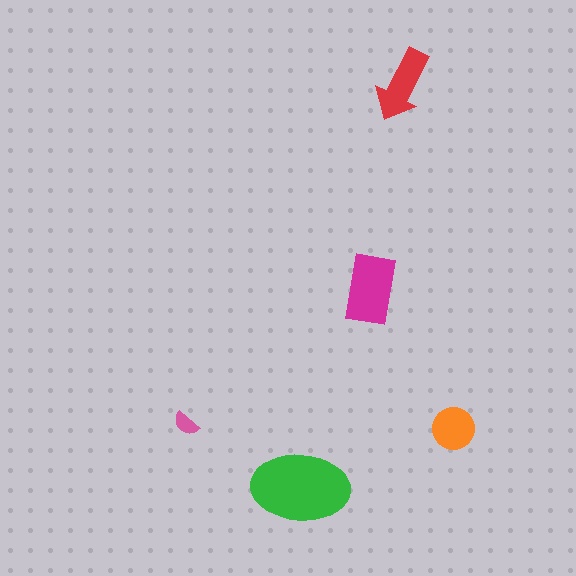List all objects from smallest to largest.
The pink semicircle, the orange circle, the red arrow, the magenta rectangle, the green ellipse.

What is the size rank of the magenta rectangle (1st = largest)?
2nd.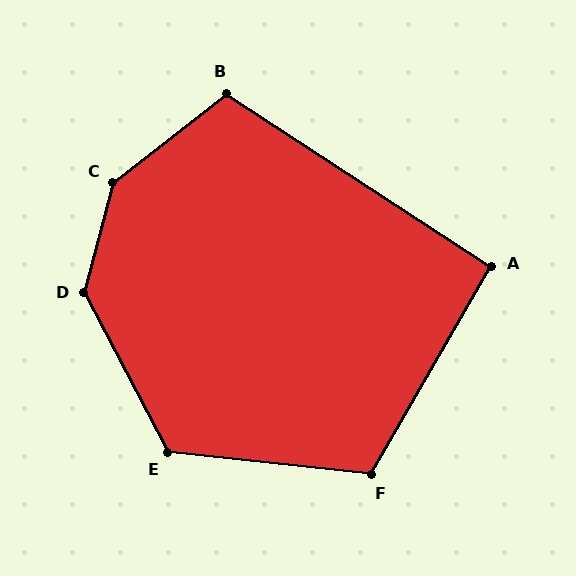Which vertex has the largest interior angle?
C, at approximately 143 degrees.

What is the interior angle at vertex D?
Approximately 138 degrees (obtuse).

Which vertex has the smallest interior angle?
A, at approximately 93 degrees.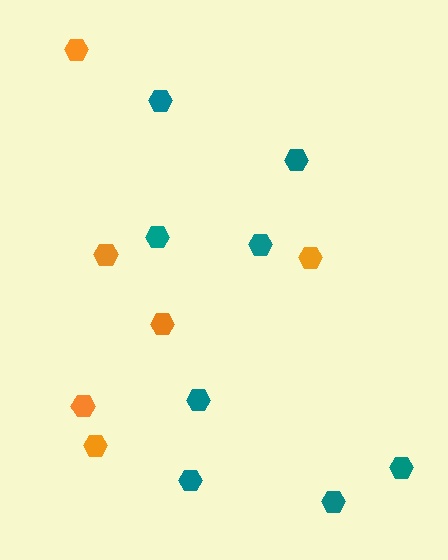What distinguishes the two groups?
There are 2 groups: one group of teal hexagons (8) and one group of orange hexagons (6).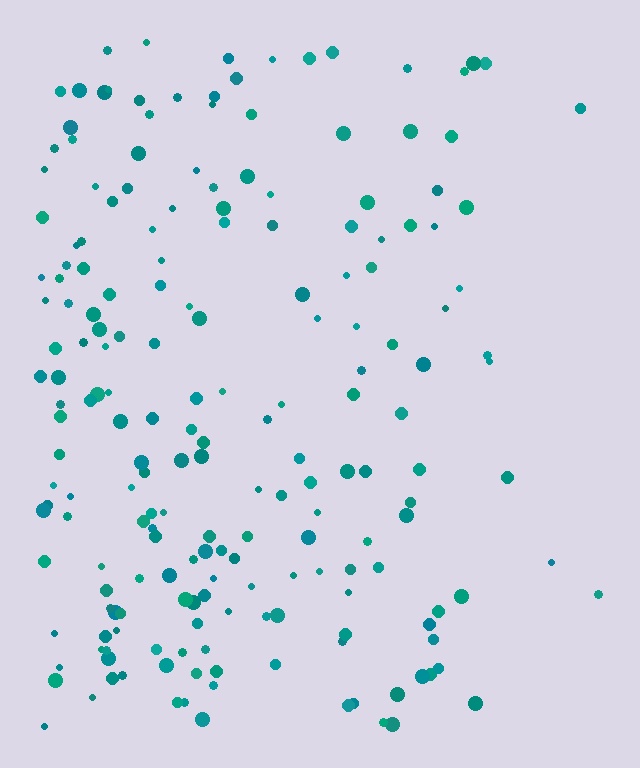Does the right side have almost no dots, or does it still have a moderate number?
Still a moderate number, just noticeably fewer than the left.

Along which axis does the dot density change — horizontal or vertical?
Horizontal.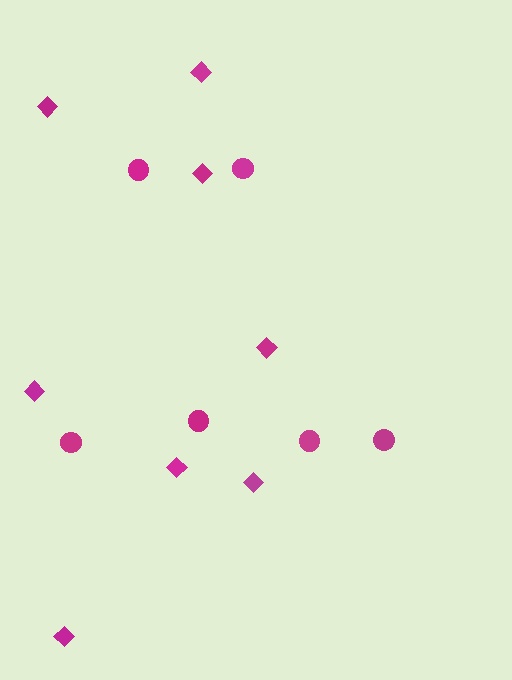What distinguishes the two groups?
There are 2 groups: one group of diamonds (8) and one group of circles (6).